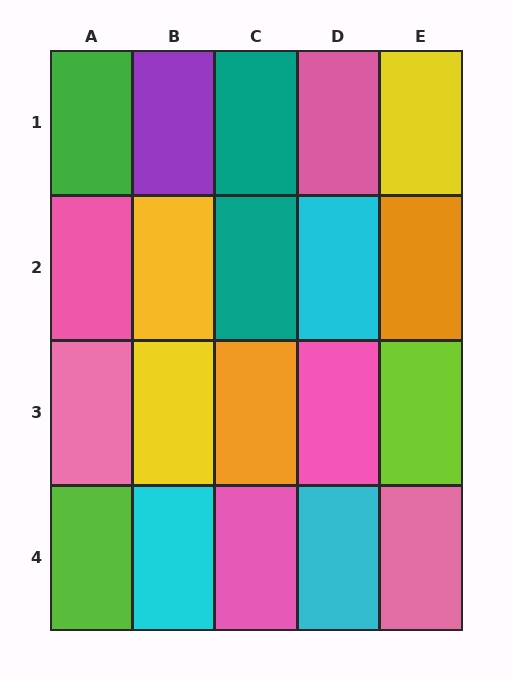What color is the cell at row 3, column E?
Lime.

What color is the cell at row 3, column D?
Pink.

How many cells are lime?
2 cells are lime.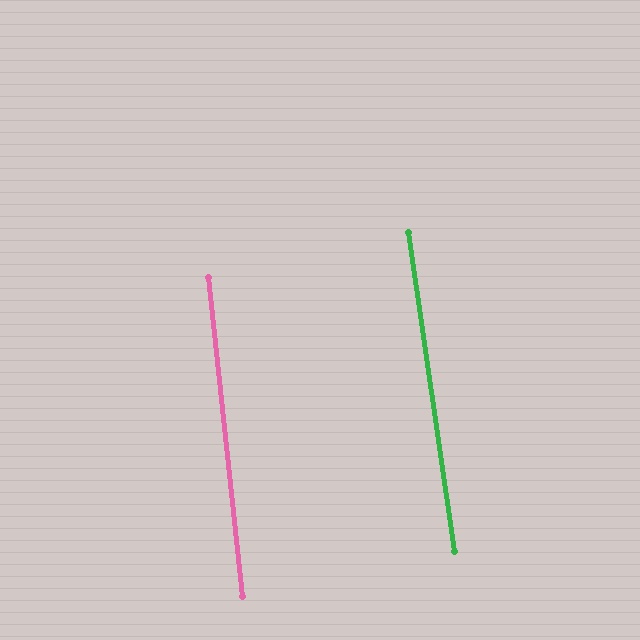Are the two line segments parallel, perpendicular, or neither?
Parallel — their directions differ by only 2.0°.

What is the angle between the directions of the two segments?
Approximately 2 degrees.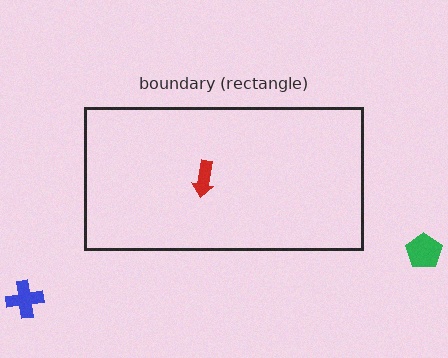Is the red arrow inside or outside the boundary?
Inside.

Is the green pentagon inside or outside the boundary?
Outside.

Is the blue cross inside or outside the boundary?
Outside.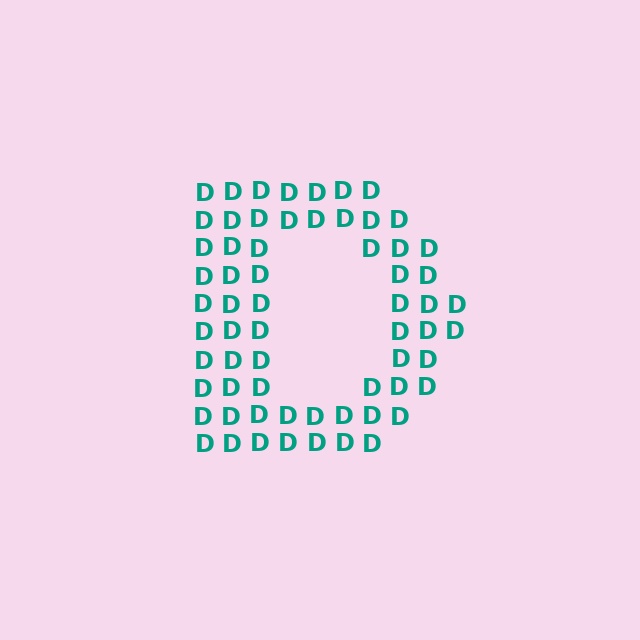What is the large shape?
The large shape is the letter D.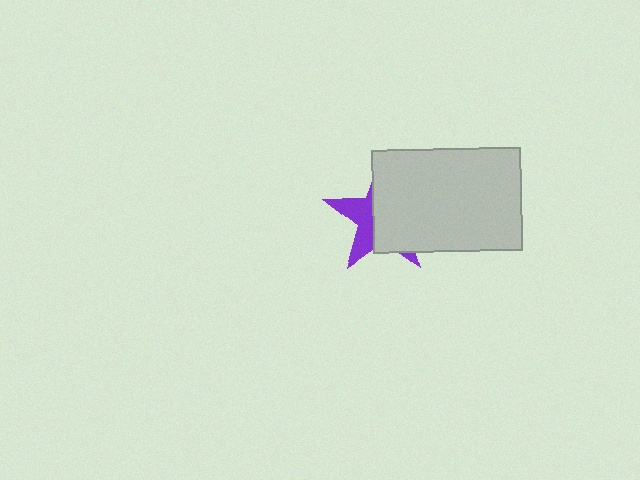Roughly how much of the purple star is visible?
A small part of it is visible (roughly 37%).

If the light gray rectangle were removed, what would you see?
You would see the complete purple star.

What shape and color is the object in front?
The object in front is a light gray rectangle.